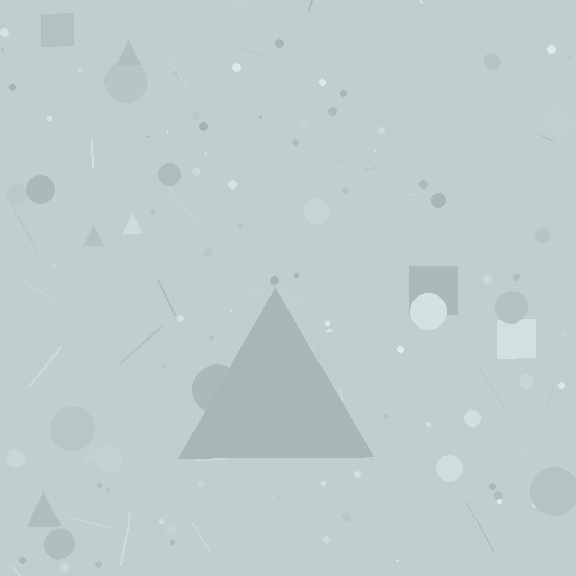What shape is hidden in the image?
A triangle is hidden in the image.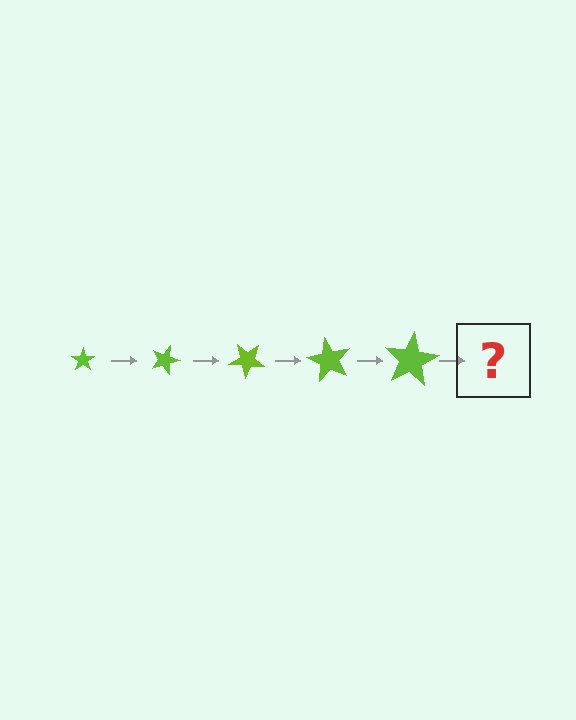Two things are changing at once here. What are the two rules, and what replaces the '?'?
The two rules are that the star grows larger each step and it rotates 20 degrees each step. The '?' should be a star, larger than the previous one and rotated 100 degrees from the start.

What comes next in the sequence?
The next element should be a star, larger than the previous one and rotated 100 degrees from the start.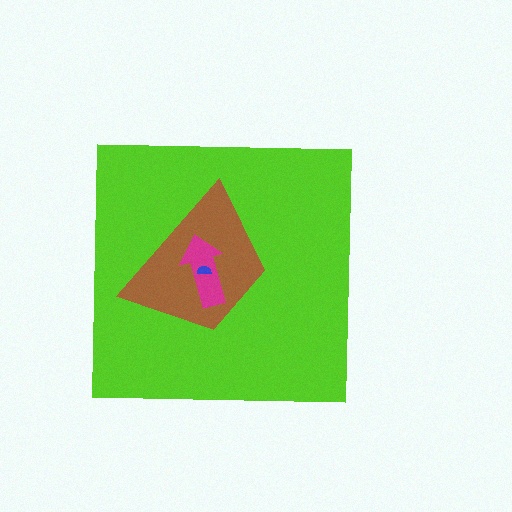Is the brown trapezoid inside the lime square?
Yes.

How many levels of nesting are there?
4.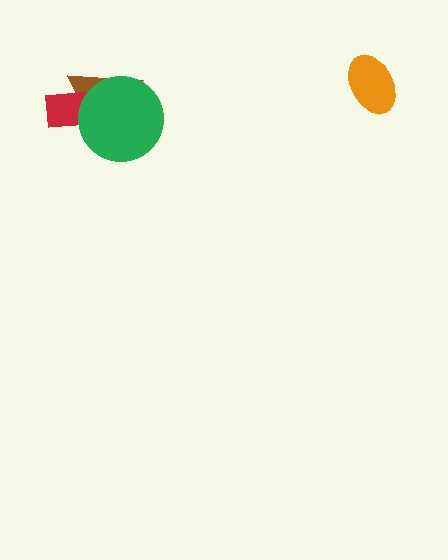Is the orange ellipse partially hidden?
No, no other shape covers it.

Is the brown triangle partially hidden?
Yes, it is partially covered by another shape.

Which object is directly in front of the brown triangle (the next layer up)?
The red rectangle is directly in front of the brown triangle.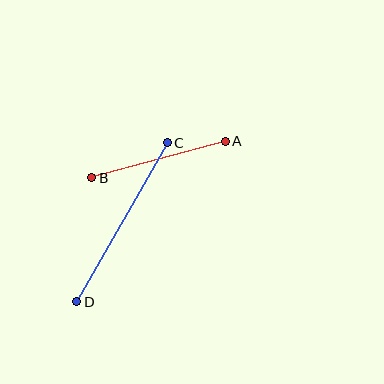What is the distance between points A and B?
The distance is approximately 139 pixels.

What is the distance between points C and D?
The distance is approximately 183 pixels.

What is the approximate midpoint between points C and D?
The midpoint is at approximately (122, 222) pixels.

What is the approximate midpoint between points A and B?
The midpoint is at approximately (159, 160) pixels.